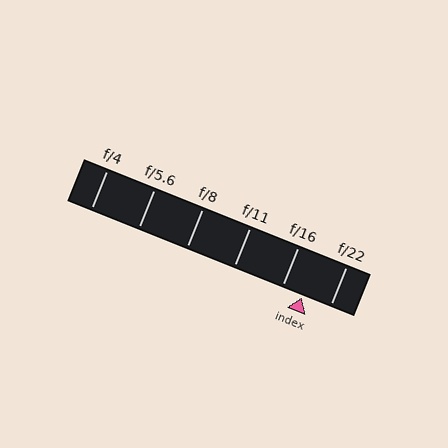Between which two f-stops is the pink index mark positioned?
The index mark is between f/16 and f/22.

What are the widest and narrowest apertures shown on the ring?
The widest aperture shown is f/4 and the narrowest is f/22.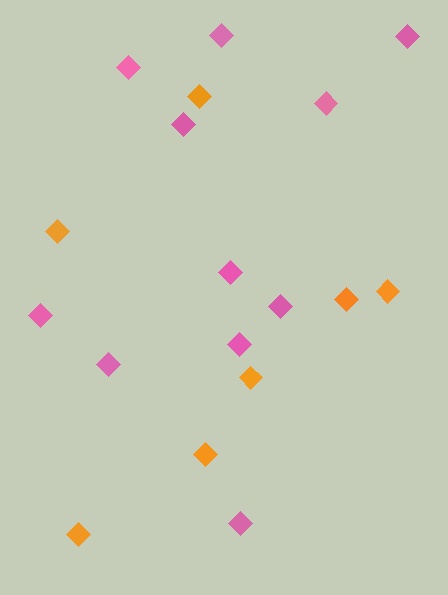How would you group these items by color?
There are 2 groups: one group of orange diamonds (7) and one group of pink diamonds (11).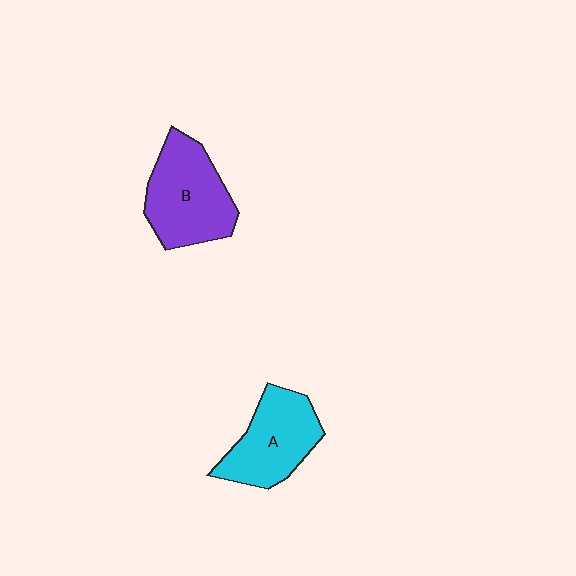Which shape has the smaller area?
Shape A (cyan).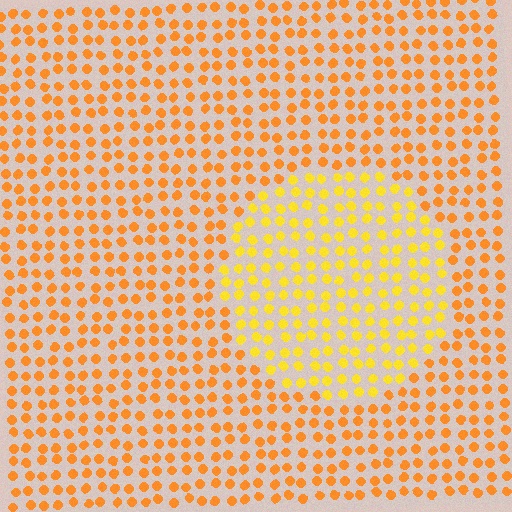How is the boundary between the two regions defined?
The boundary is defined purely by a slight shift in hue (about 24 degrees). Spacing, size, and orientation are identical on both sides.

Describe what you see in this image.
The image is filled with small orange elements in a uniform arrangement. A circle-shaped region is visible where the elements are tinted to a slightly different hue, forming a subtle color boundary.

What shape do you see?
I see a circle.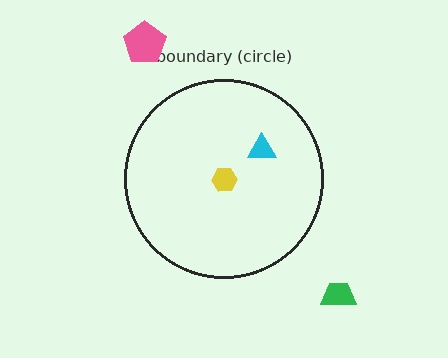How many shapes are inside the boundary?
2 inside, 2 outside.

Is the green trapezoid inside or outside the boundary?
Outside.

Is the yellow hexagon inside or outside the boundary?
Inside.